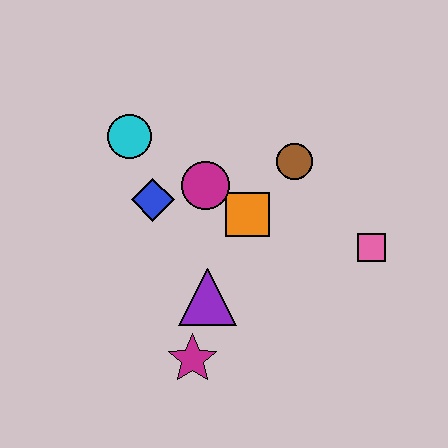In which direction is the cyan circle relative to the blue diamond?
The cyan circle is above the blue diamond.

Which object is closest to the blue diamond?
The magenta circle is closest to the blue diamond.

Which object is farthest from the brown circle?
The magenta star is farthest from the brown circle.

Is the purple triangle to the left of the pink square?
Yes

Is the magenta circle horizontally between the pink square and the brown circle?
No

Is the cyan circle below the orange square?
No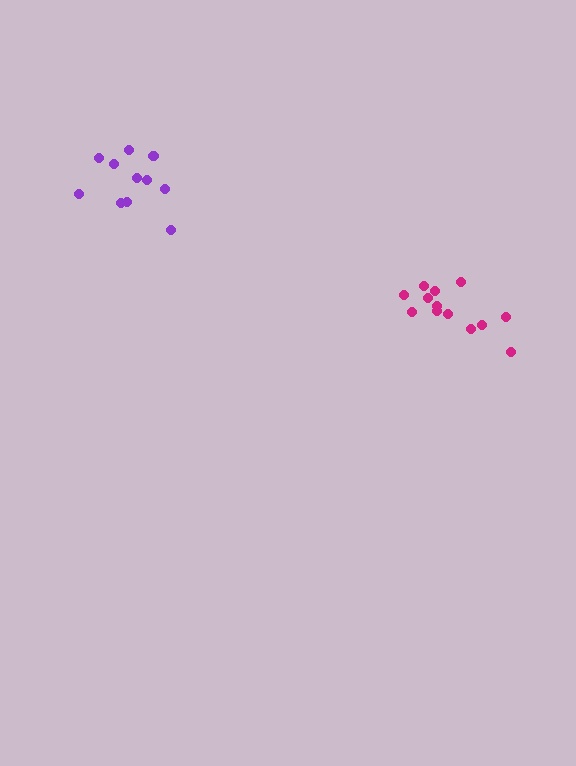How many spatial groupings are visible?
There are 2 spatial groupings.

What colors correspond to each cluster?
The clusters are colored: magenta, purple.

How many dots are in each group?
Group 1: 13 dots, Group 2: 11 dots (24 total).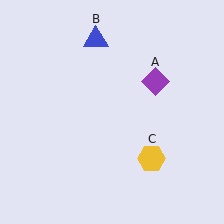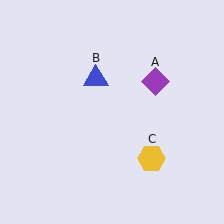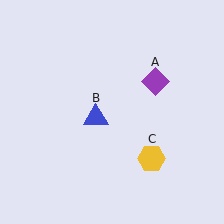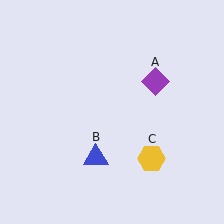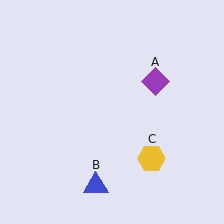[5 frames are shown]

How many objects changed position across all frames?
1 object changed position: blue triangle (object B).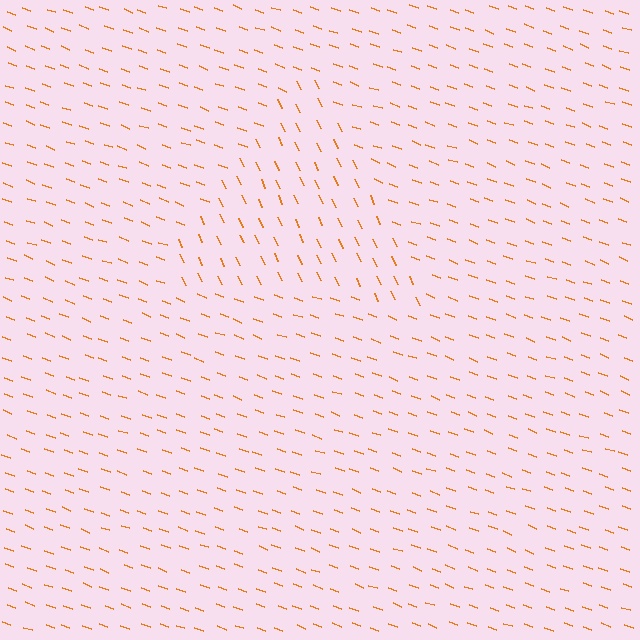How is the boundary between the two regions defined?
The boundary is defined purely by a change in line orientation (approximately 45 degrees difference). All lines are the same color and thickness.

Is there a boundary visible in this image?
Yes, there is a texture boundary formed by a change in line orientation.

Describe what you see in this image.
The image is filled with small orange line segments. A triangle region in the image has lines oriented differently from the surrounding lines, creating a visible texture boundary.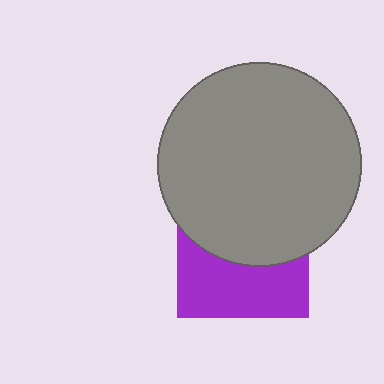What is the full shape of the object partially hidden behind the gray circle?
The partially hidden object is a purple square.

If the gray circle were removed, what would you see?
You would see the complete purple square.